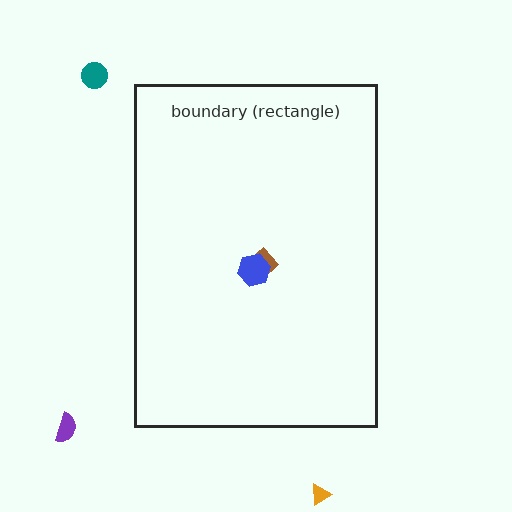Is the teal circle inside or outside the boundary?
Outside.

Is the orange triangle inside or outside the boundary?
Outside.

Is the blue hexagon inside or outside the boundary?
Inside.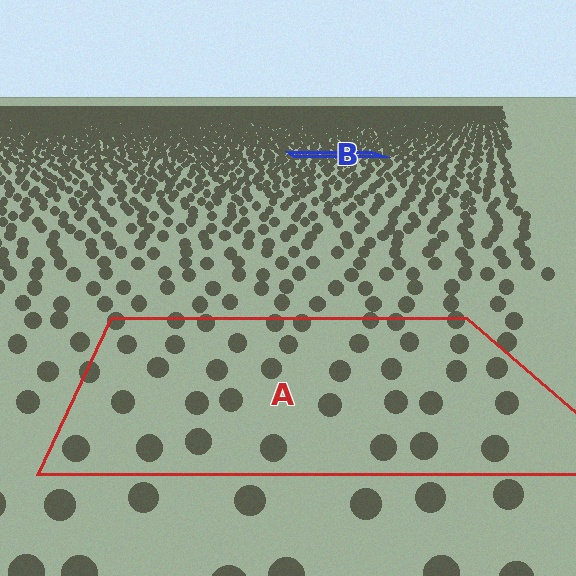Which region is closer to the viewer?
Region A is closer. The texture elements there are larger and more spread out.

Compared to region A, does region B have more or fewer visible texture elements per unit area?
Region B has more texture elements per unit area — they are packed more densely because it is farther away.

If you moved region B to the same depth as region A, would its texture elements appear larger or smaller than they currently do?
They would appear larger. At a closer depth, the same texture elements are projected at a bigger on-screen size.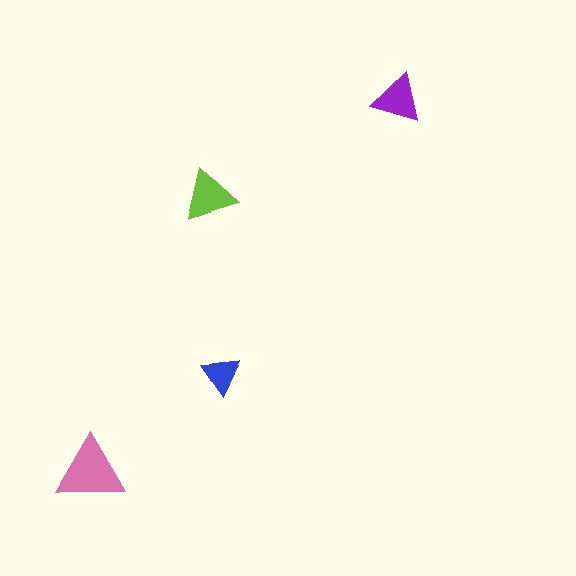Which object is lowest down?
The pink triangle is bottommost.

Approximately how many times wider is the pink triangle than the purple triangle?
About 1.5 times wider.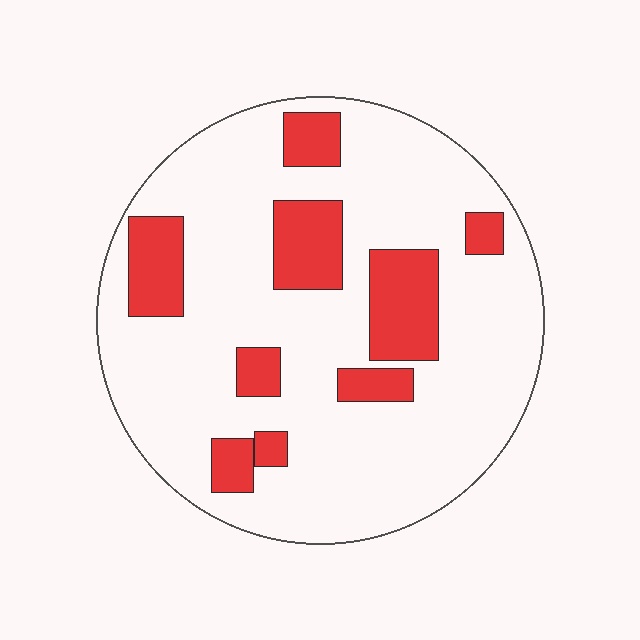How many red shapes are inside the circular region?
9.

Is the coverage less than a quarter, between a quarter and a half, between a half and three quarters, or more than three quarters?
Less than a quarter.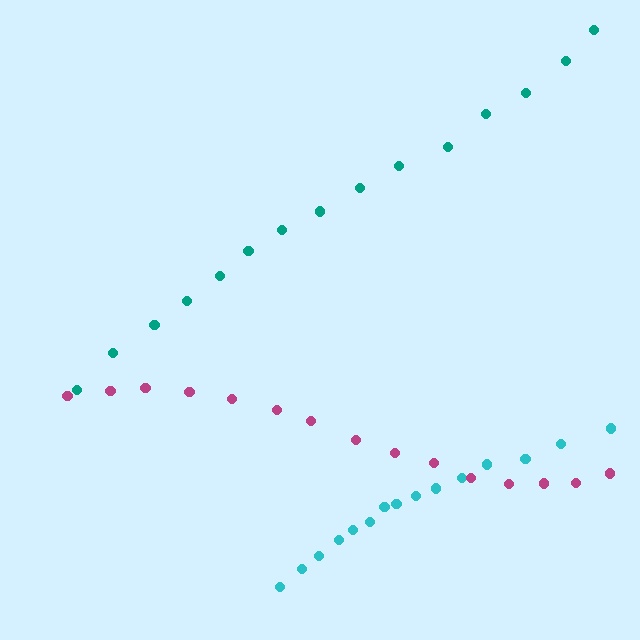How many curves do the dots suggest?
There are 3 distinct paths.